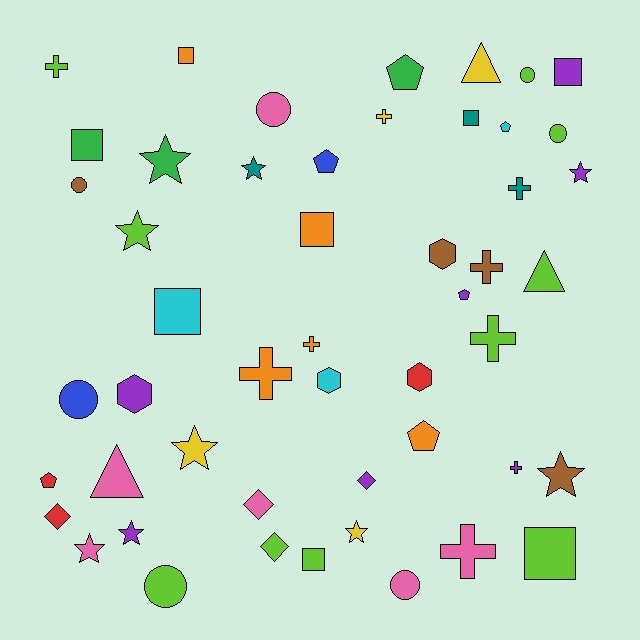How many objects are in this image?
There are 50 objects.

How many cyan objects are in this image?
There are 3 cyan objects.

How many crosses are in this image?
There are 9 crosses.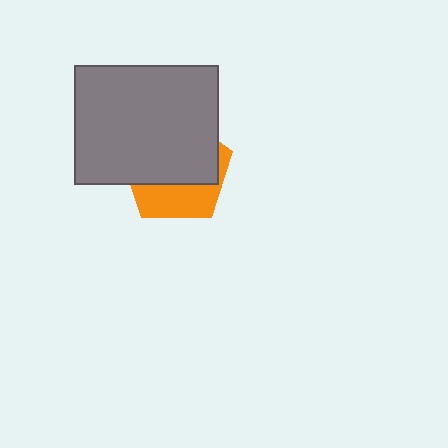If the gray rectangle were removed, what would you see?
You would see the complete orange pentagon.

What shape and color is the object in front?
The object in front is a gray rectangle.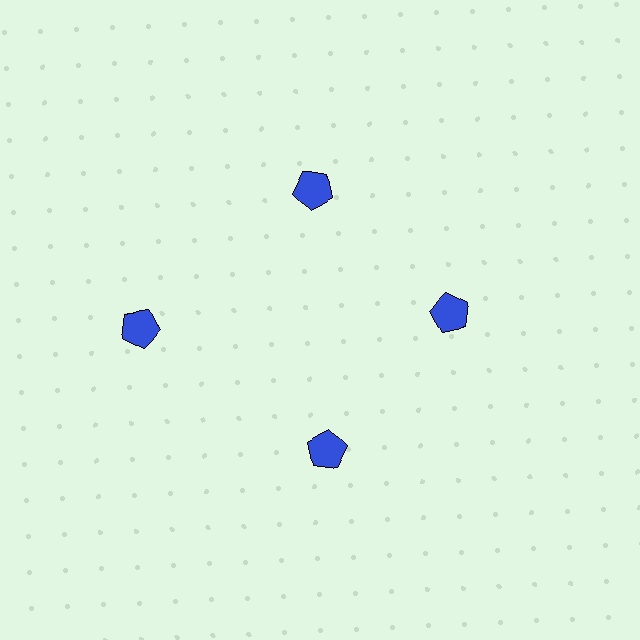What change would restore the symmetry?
The symmetry would be restored by moving it inward, back onto the ring so that all 4 pentagons sit at equal angles and equal distance from the center.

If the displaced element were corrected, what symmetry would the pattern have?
It would have 4-fold rotational symmetry — the pattern would map onto itself every 90 degrees.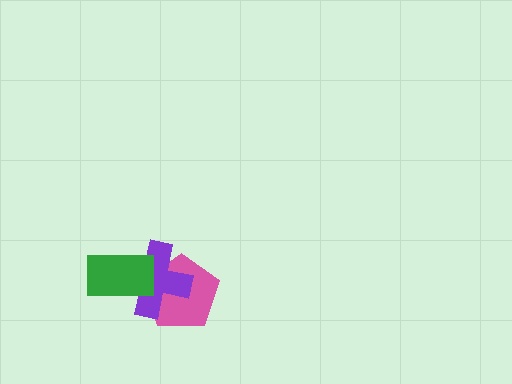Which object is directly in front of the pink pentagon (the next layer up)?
The purple cross is directly in front of the pink pentagon.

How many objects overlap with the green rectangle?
2 objects overlap with the green rectangle.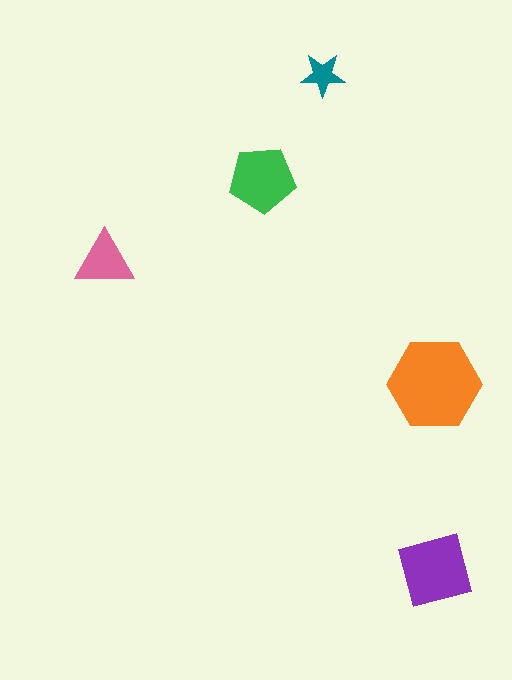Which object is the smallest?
The teal star.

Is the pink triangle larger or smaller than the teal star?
Larger.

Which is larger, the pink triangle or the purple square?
The purple square.